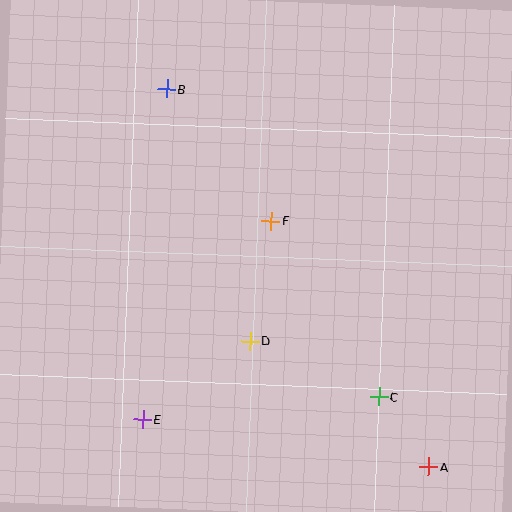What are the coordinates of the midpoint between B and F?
The midpoint between B and F is at (219, 155).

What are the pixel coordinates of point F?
Point F is at (271, 221).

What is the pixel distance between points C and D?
The distance between C and D is 140 pixels.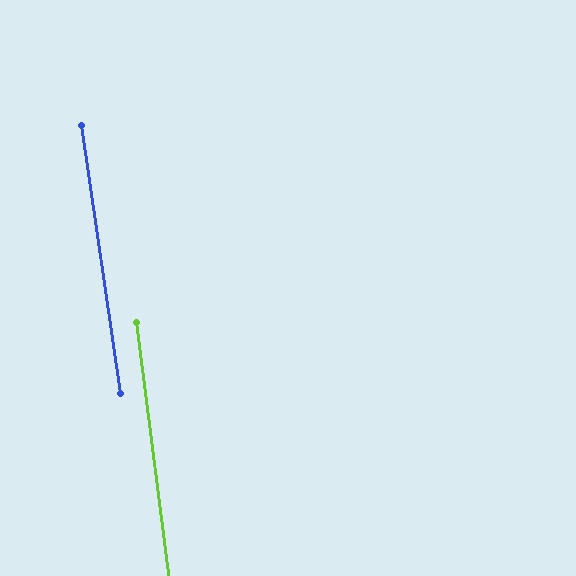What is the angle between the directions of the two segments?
Approximately 1 degree.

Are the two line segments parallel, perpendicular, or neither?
Parallel — their directions differ by only 0.9°.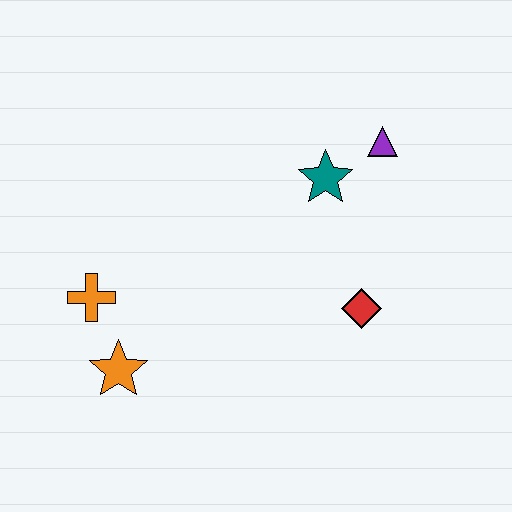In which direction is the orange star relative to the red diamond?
The orange star is to the left of the red diamond.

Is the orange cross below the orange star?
No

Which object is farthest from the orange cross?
The purple triangle is farthest from the orange cross.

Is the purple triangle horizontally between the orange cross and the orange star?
No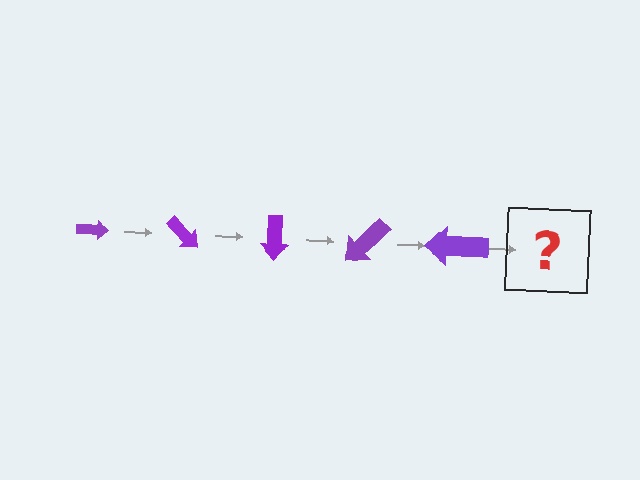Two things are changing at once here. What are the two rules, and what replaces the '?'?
The two rules are that the arrow grows larger each step and it rotates 45 degrees each step. The '?' should be an arrow, larger than the previous one and rotated 225 degrees from the start.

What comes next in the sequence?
The next element should be an arrow, larger than the previous one and rotated 225 degrees from the start.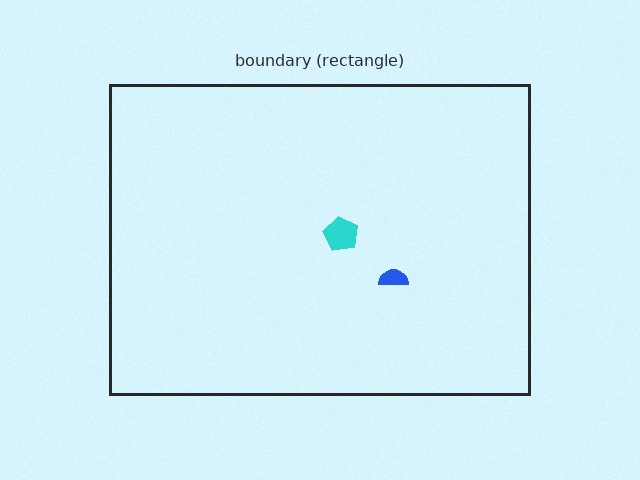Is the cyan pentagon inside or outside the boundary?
Inside.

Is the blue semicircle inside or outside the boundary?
Inside.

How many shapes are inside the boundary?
2 inside, 0 outside.